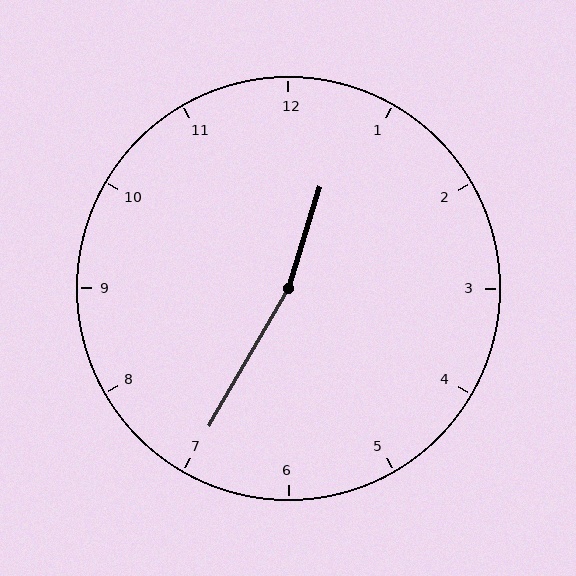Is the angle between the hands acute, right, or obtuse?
It is obtuse.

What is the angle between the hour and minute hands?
Approximately 168 degrees.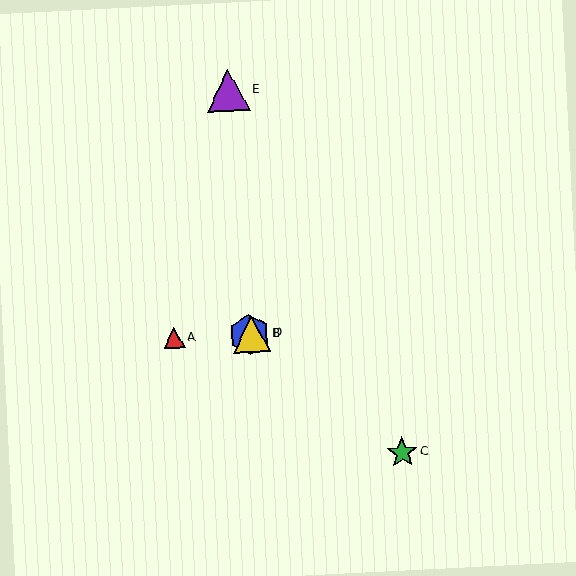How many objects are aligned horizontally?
3 objects (A, B, D) are aligned horizontally.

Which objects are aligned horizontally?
Objects A, B, D are aligned horizontally.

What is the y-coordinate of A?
Object A is at y≈338.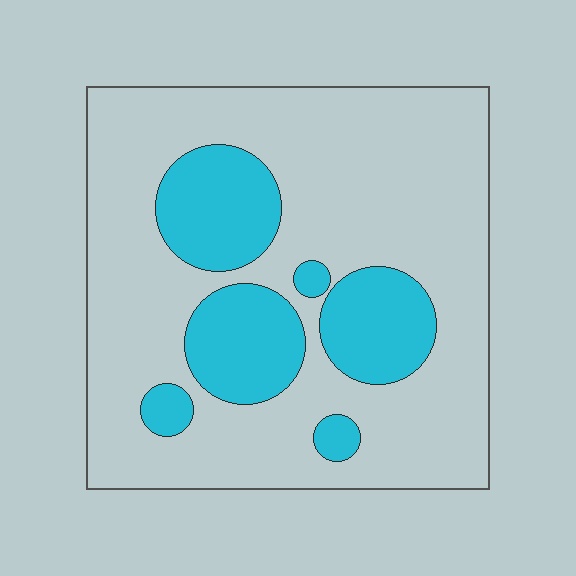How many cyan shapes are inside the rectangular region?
6.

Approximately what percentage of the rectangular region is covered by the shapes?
Approximately 25%.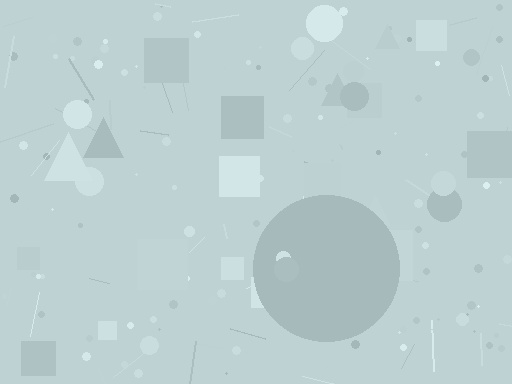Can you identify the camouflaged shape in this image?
The camouflaged shape is a circle.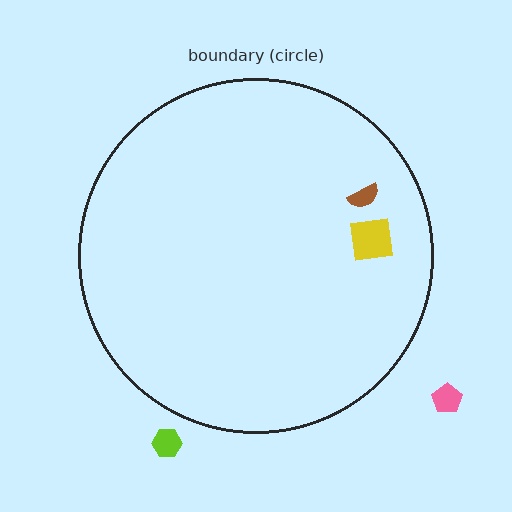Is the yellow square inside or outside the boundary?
Inside.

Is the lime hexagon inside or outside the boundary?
Outside.